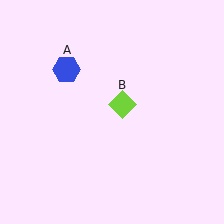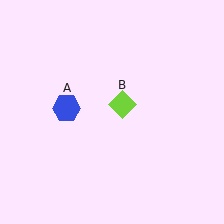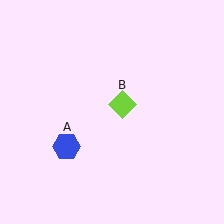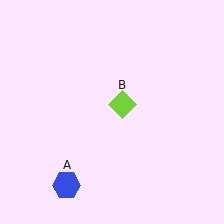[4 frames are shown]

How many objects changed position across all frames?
1 object changed position: blue hexagon (object A).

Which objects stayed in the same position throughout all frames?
Lime diamond (object B) remained stationary.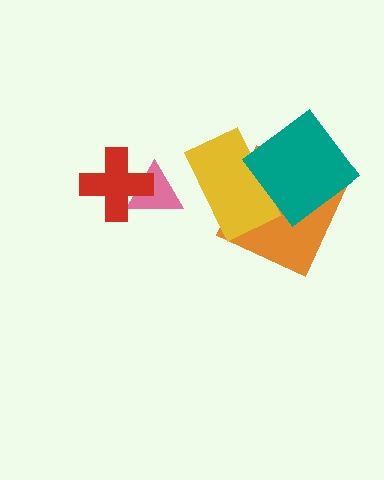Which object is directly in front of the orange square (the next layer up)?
The yellow rectangle is directly in front of the orange square.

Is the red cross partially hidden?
No, no other shape covers it.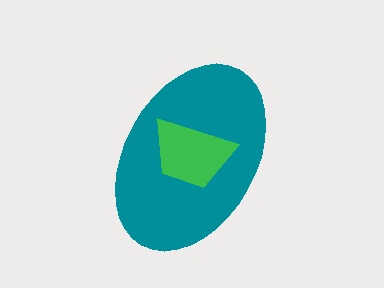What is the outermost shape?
The teal ellipse.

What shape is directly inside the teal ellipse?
The green trapezoid.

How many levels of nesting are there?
2.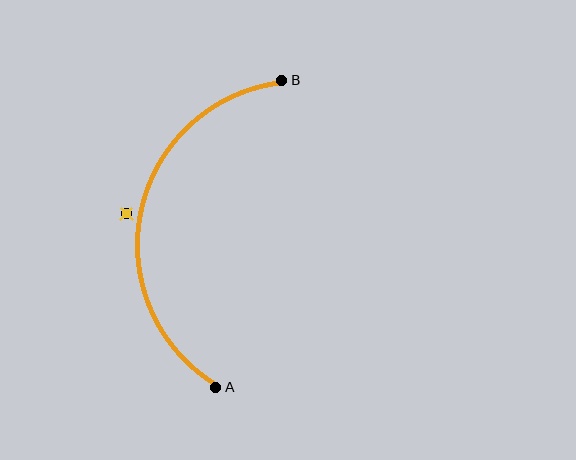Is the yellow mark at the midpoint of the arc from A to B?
No — the yellow mark does not lie on the arc at all. It sits slightly outside the curve.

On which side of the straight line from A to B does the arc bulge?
The arc bulges to the left of the straight line connecting A and B.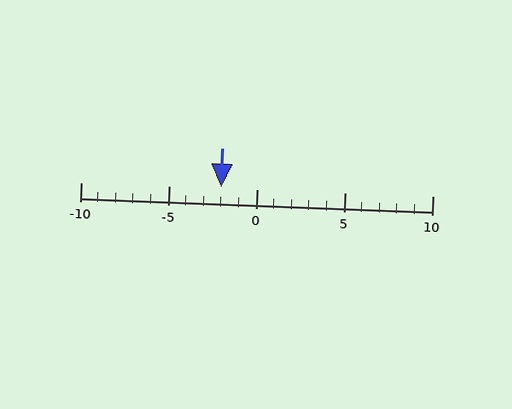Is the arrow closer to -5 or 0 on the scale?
The arrow is closer to 0.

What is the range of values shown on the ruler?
The ruler shows values from -10 to 10.